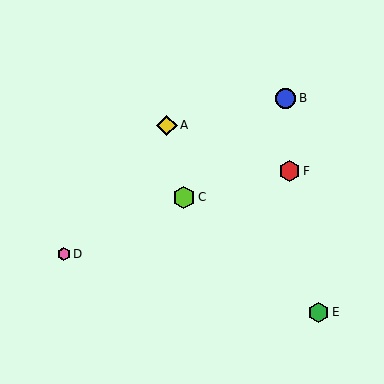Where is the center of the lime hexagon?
The center of the lime hexagon is at (184, 197).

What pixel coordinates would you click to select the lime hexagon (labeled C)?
Click at (184, 197) to select the lime hexagon C.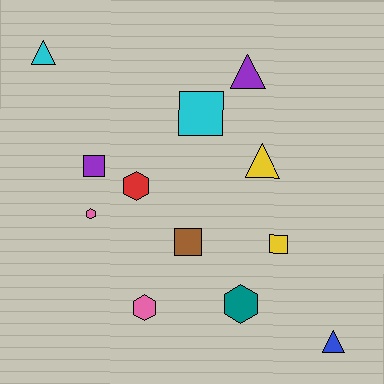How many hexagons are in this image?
There are 4 hexagons.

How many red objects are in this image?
There is 1 red object.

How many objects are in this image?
There are 12 objects.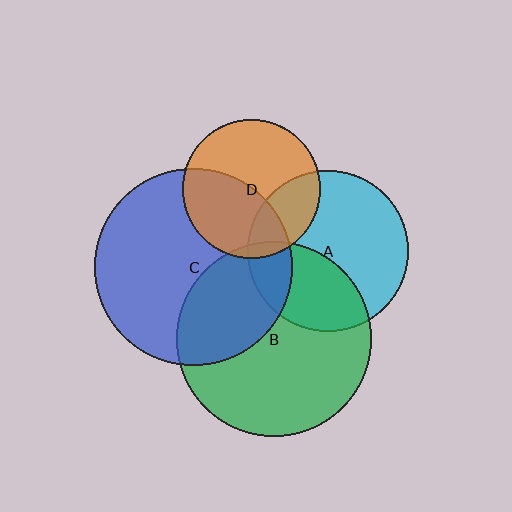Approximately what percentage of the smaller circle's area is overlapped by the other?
Approximately 25%.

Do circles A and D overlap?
Yes.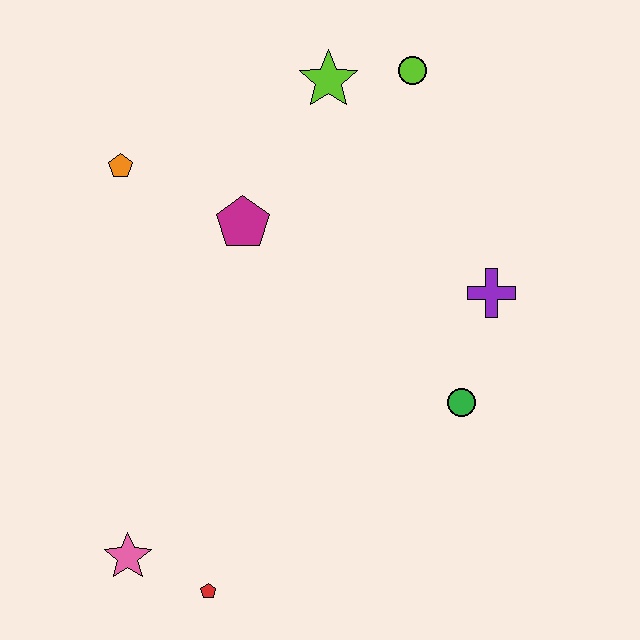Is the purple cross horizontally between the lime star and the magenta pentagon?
No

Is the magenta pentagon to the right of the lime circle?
No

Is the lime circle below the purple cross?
No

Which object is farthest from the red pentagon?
The lime circle is farthest from the red pentagon.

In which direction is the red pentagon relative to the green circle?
The red pentagon is to the left of the green circle.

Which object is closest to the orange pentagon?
The magenta pentagon is closest to the orange pentagon.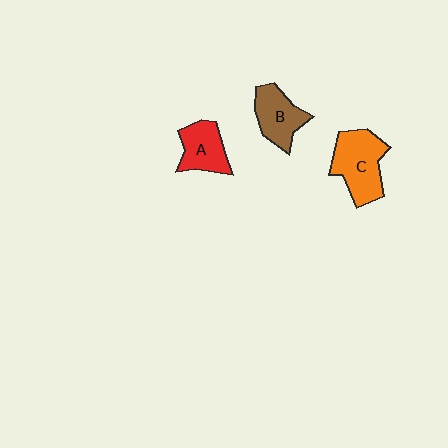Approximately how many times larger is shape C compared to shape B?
Approximately 1.4 times.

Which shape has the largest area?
Shape C (orange).